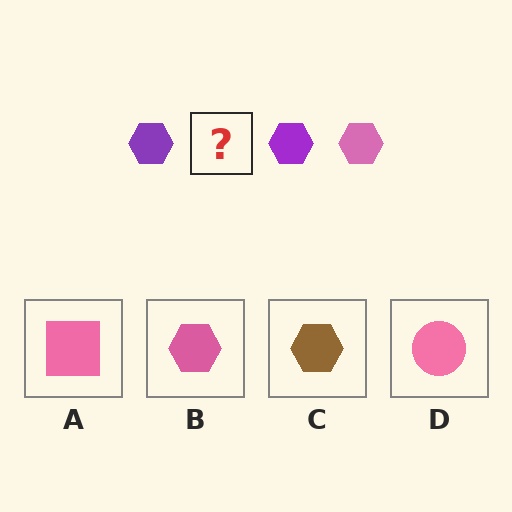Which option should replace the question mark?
Option B.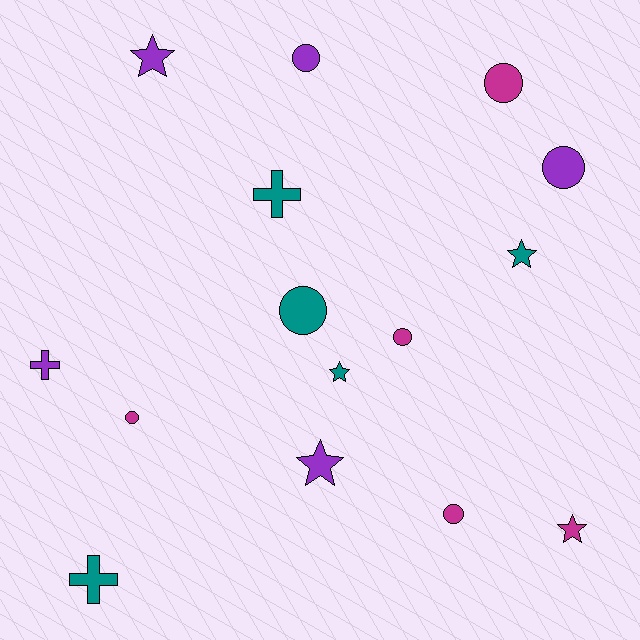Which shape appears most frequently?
Circle, with 7 objects.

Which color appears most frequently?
Purple, with 5 objects.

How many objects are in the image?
There are 15 objects.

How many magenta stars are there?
There is 1 magenta star.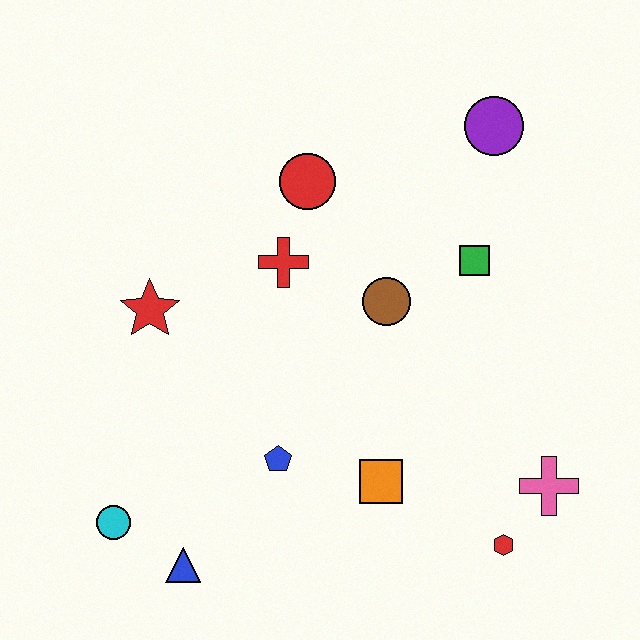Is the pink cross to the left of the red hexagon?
No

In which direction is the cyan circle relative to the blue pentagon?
The cyan circle is to the left of the blue pentagon.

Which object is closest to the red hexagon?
The pink cross is closest to the red hexagon.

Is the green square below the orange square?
No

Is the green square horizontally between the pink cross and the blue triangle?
Yes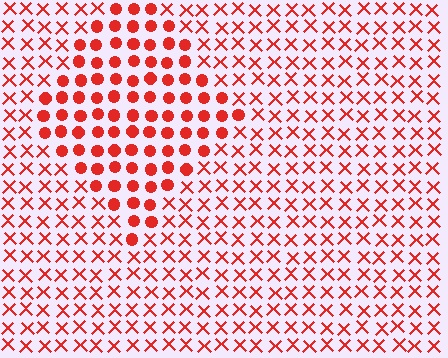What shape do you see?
I see a diamond.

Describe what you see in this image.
The image is filled with small red elements arranged in a uniform grid. A diamond-shaped region contains circles, while the surrounding area contains X marks. The boundary is defined purely by the change in element shape.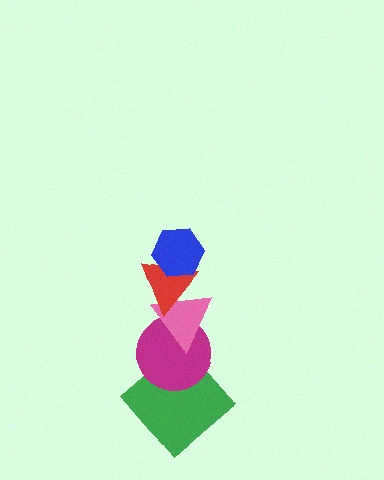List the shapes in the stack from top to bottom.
From top to bottom: the blue hexagon, the red triangle, the pink triangle, the magenta circle, the green diamond.